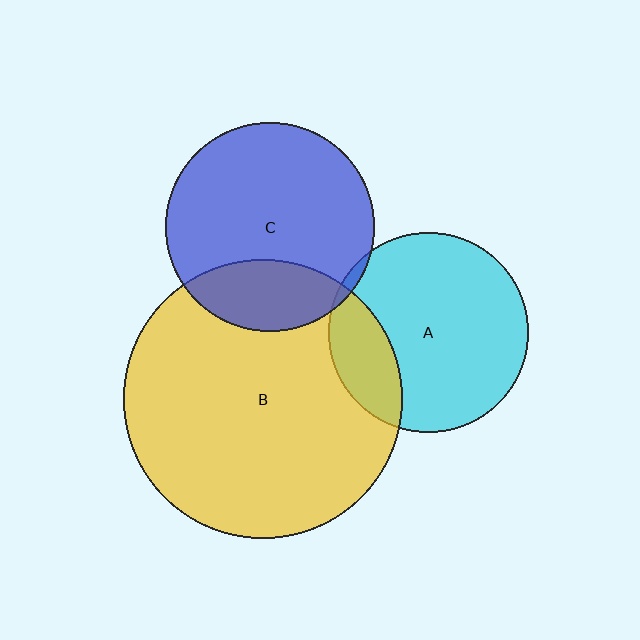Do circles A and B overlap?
Yes.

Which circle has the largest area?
Circle B (yellow).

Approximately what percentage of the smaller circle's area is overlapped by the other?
Approximately 20%.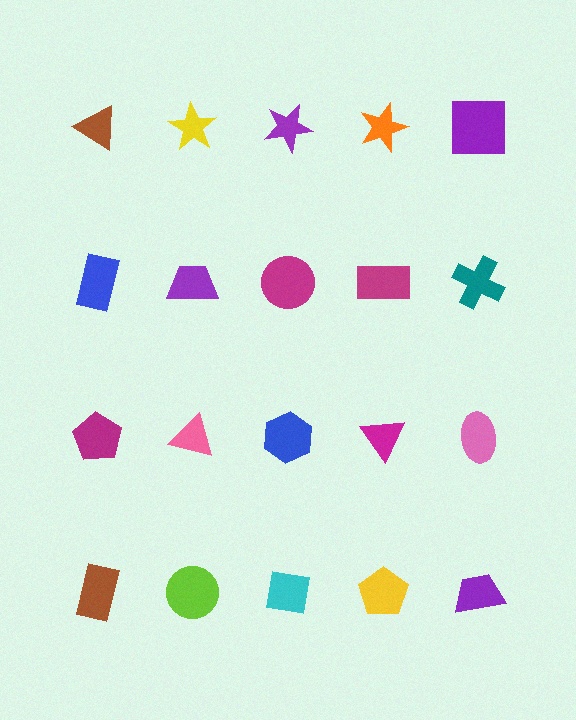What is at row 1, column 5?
A purple square.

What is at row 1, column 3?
A purple star.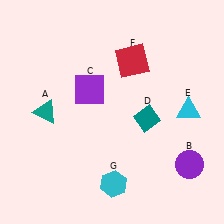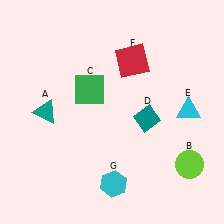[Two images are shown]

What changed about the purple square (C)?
In Image 1, C is purple. In Image 2, it changed to green.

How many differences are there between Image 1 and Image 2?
There are 2 differences between the two images.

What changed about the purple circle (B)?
In Image 1, B is purple. In Image 2, it changed to lime.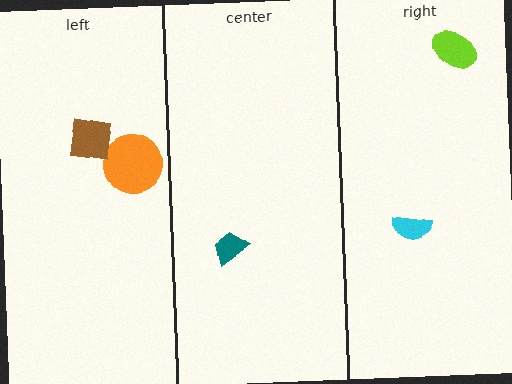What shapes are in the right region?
The lime ellipse, the cyan semicircle.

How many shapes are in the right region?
2.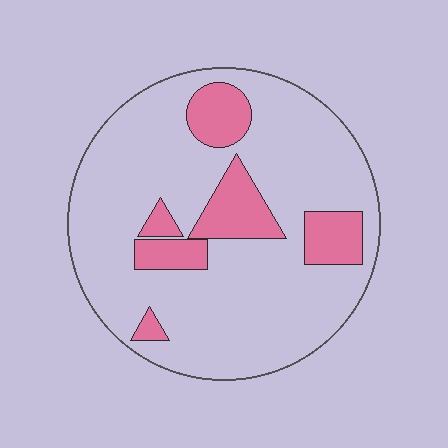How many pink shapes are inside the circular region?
6.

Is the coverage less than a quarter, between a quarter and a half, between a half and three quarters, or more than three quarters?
Less than a quarter.